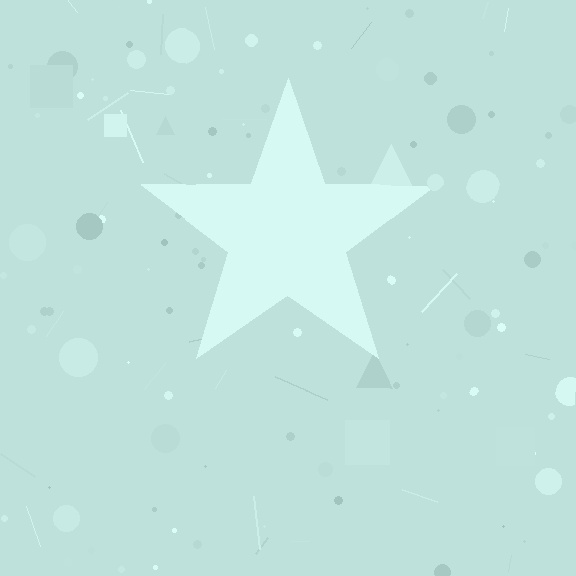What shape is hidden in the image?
A star is hidden in the image.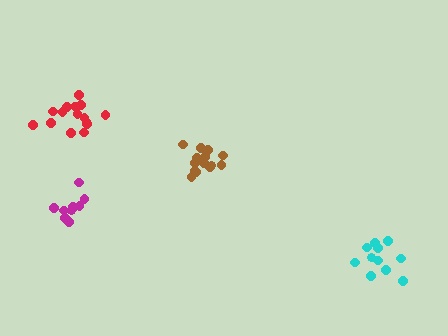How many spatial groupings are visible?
There are 4 spatial groupings.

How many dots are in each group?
Group 1: 15 dots, Group 2: 15 dots, Group 3: 11 dots, Group 4: 10 dots (51 total).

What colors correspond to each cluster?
The clusters are colored: brown, red, cyan, magenta.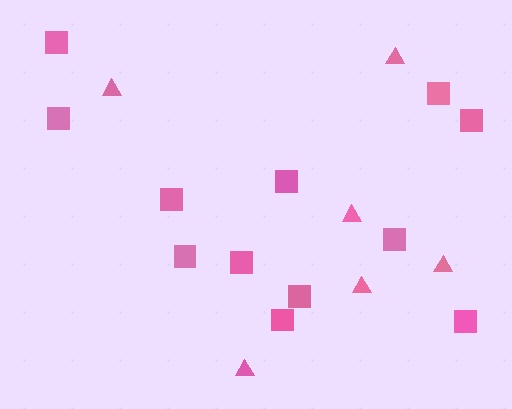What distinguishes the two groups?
There are 2 groups: one group of triangles (6) and one group of squares (12).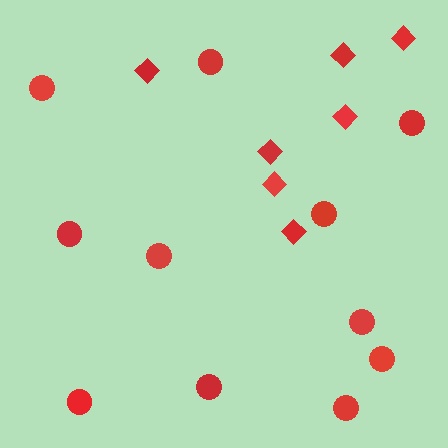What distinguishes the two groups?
There are 2 groups: one group of circles (11) and one group of diamonds (7).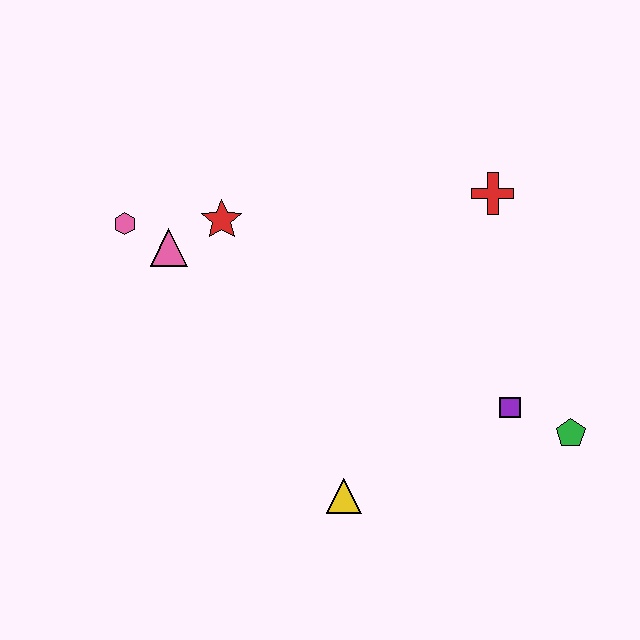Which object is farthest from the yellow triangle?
The pink hexagon is farthest from the yellow triangle.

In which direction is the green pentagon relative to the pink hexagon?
The green pentagon is to the right of the pink hexagon.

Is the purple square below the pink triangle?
Yes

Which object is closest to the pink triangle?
The pink hexagon is closest to the pink triangle.